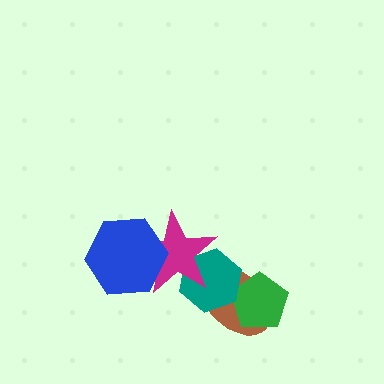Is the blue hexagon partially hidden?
No, no other shape covers it.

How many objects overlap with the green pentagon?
2 objects overlap with the green pentagon.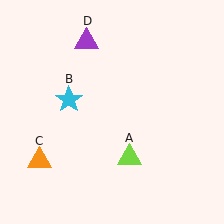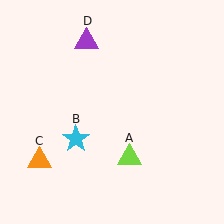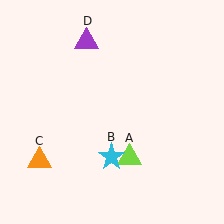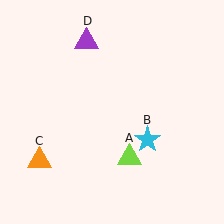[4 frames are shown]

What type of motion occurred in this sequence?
The cyan star (object B) rotated counterclockwise around the center of the scene.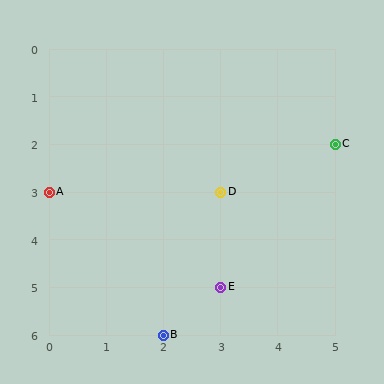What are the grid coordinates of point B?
Point B is at grid coordinates (2, 6).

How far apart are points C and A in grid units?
Points C and A are 5 columns and 1 row apart (about 5.1 grid units diagonally).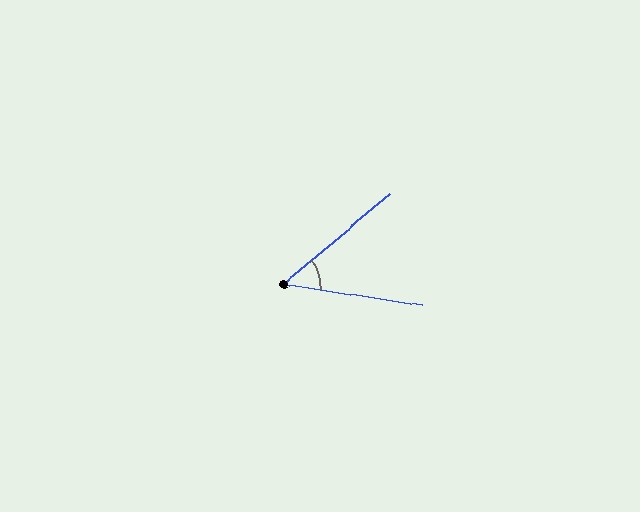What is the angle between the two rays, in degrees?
Approximately 49 degrees.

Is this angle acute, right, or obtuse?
It is acute.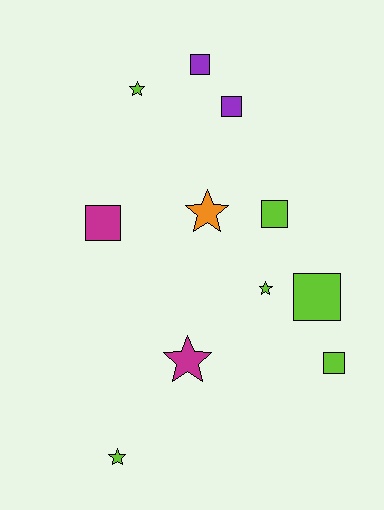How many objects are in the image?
There are 11 objects.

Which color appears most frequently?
Lime, with 6 objects.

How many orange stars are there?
There is 1 orange star.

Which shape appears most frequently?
Square, with 6 objects.